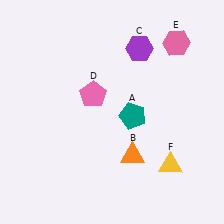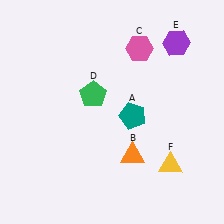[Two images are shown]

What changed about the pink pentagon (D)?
In Image 1, D is pink. In Image 2, it changed to green.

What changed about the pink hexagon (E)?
In Image 1, E is pink. In Image 2, it changed to purple.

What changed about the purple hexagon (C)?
In Image 1, C is purple. In Image 2, it changed to pink.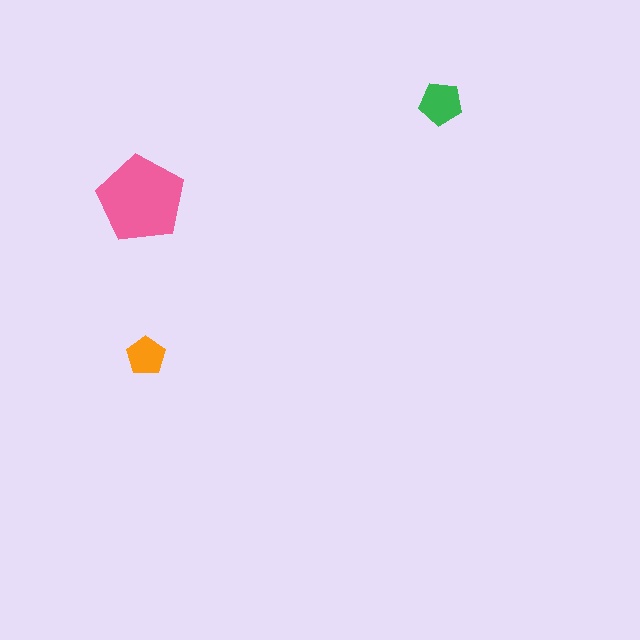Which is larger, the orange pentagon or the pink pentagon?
The pink one.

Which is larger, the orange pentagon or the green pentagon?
The green one.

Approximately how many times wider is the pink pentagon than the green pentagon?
About 2 times wider.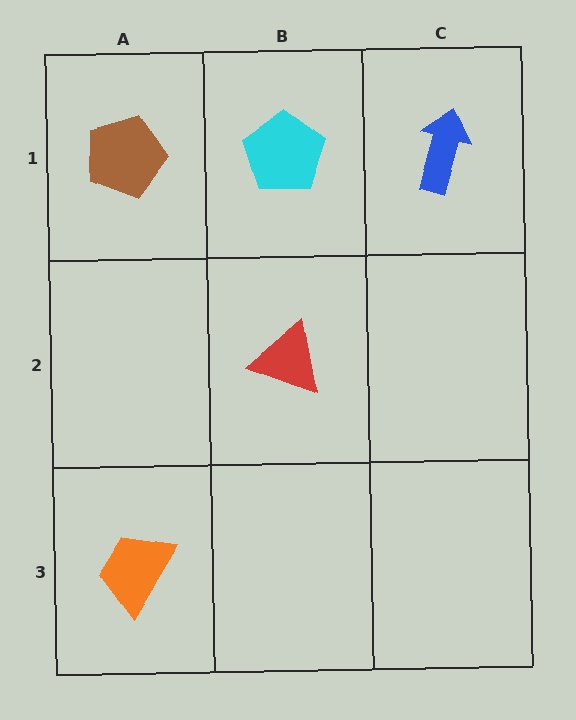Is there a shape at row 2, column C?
No, that cell is empty.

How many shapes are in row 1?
3 shapes.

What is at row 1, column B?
A cyan pentagon.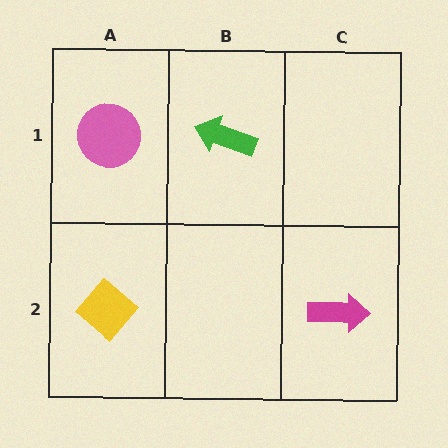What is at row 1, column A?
A pink circle.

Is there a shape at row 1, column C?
No, that cell is empty.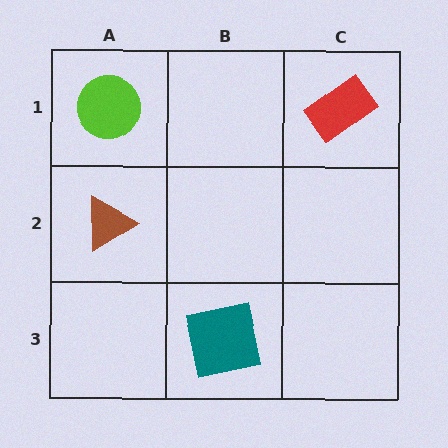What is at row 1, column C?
A red rectangle.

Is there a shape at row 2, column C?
No, that cell is empty.